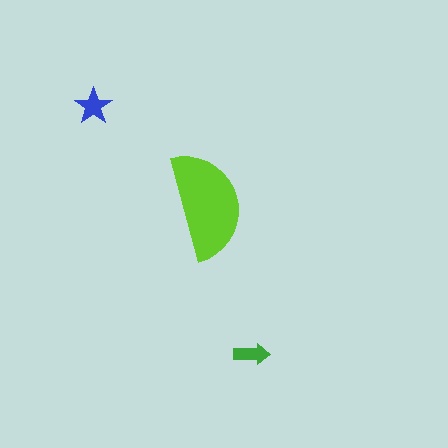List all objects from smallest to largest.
The green arrow, the blue star, the lime semicircle.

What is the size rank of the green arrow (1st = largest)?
3rd.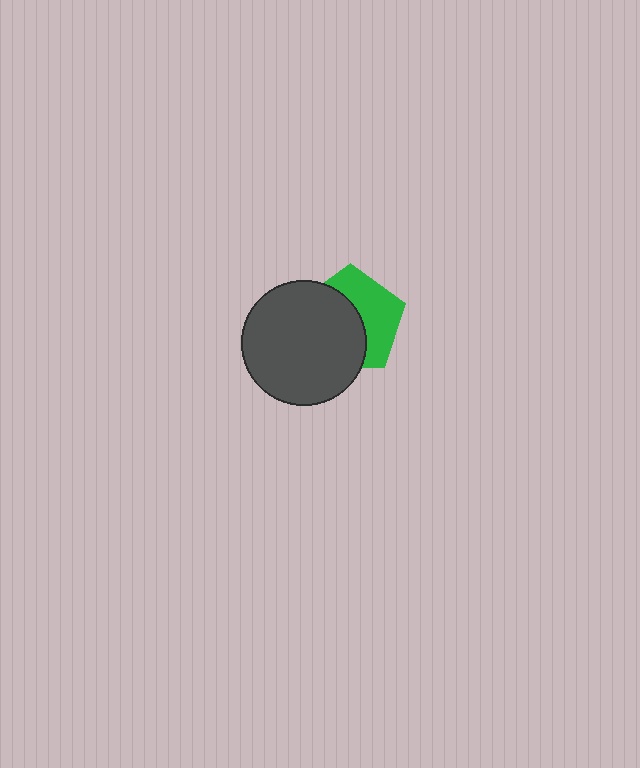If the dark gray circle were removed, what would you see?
You would see the complete green pentagon.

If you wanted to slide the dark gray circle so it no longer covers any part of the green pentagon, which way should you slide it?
Slide it left — that is the most direct way to separate the two shapes.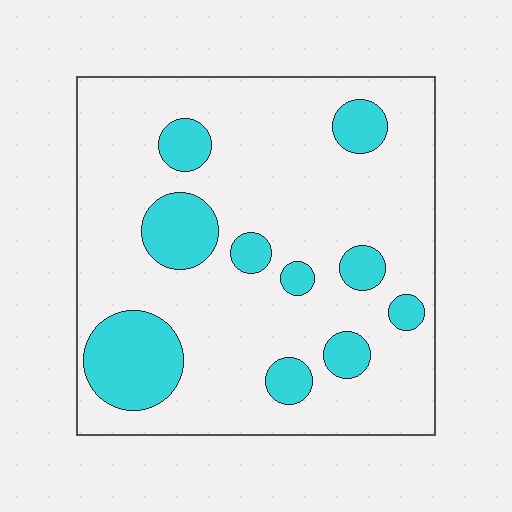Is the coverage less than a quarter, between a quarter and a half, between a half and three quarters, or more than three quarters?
Less than a quarter.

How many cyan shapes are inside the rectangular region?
10.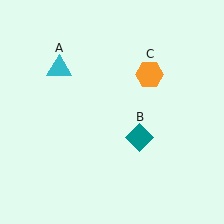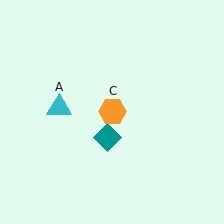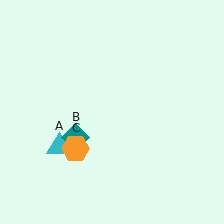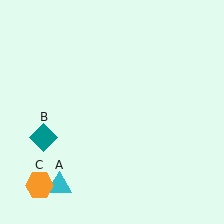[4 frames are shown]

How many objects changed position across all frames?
3 objects changed position: cyan triangle (object A), teal diamond (object B), orange hexagon (object C).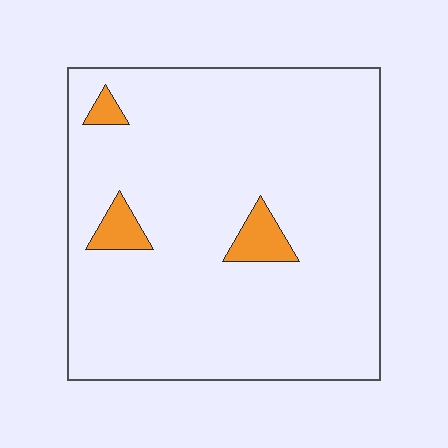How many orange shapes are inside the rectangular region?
3.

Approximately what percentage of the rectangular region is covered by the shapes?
Approximately 5%.